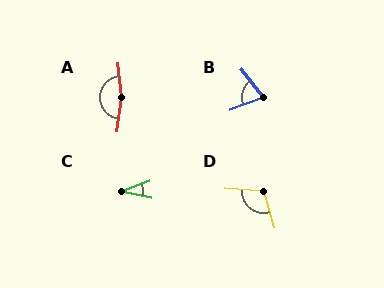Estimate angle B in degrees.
Approximately 72 degrees.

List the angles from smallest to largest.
C (33°), B (72°), D (109°), A (167°).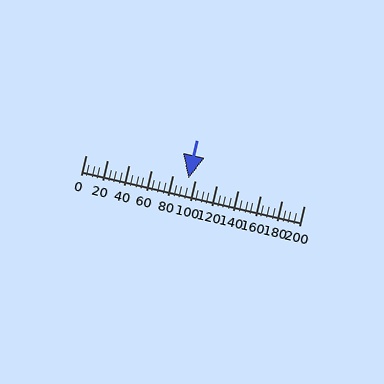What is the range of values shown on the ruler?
The ruler shows values from 0 to 200.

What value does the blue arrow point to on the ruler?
The blue arrow points to approximately 94.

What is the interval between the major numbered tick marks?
The major tick marks are spaced 20 units apart.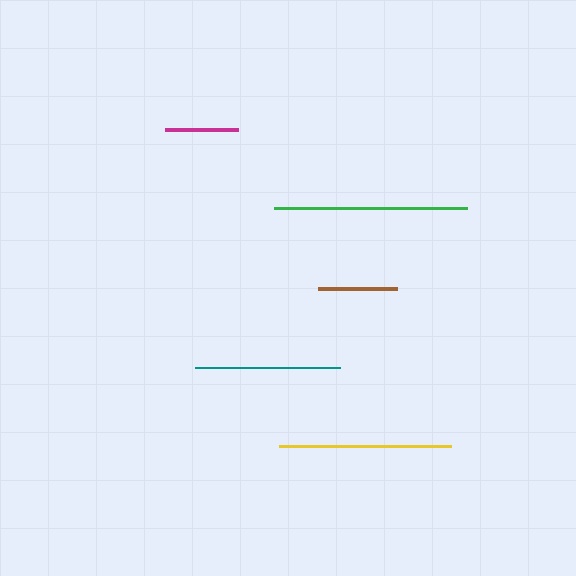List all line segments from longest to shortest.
From longest to shortest: green, yellow, teal, brown, magenta.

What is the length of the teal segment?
The teal segment is approximately 145 pixels long.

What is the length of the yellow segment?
The yellow segment is approximately 171 pixels long.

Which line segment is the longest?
The green line is the longest at approximately 193 pixels.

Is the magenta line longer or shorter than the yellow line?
The yellow line is longer than the magenta line.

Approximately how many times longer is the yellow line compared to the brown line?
The yellow line is approximately 2.2 times the length of the brown line.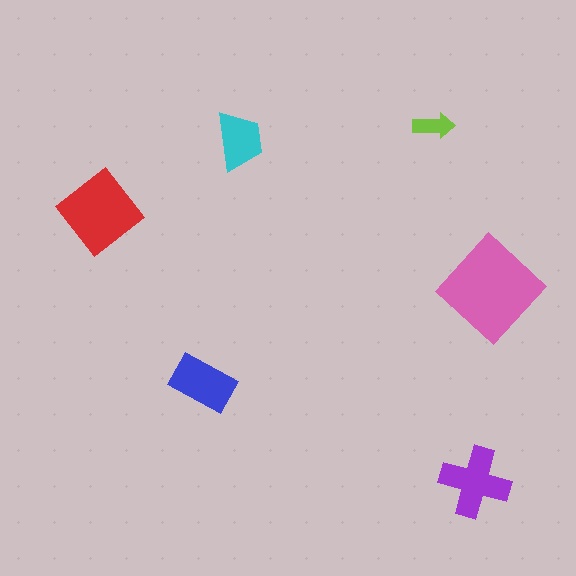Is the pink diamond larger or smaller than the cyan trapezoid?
Larger.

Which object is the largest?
The pink diamond.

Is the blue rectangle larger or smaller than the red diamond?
Smaller.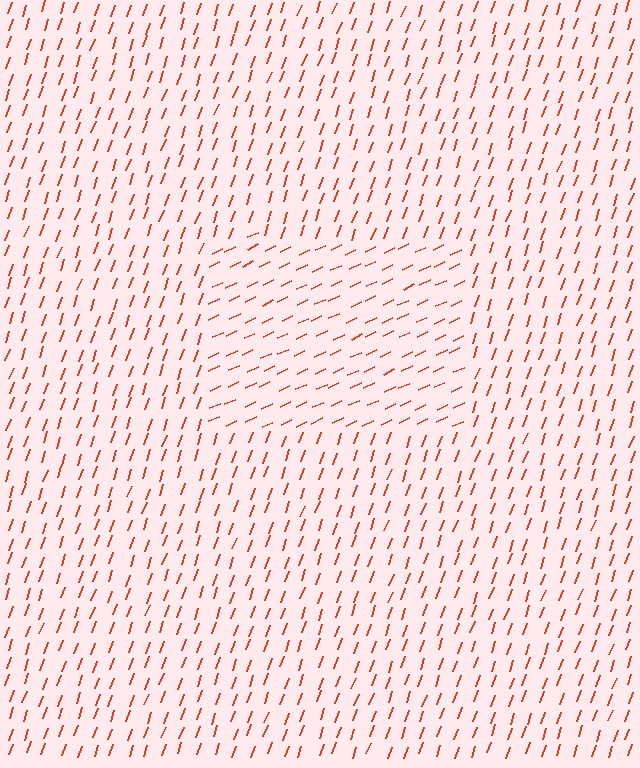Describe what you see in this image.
The image is filled with small red line segments. A rectangle region in the image has lines oriented differently from the surrounding lines, creating a visible texture boundary.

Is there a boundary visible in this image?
Yes, there is a texture boundary formed by a change in line orientation.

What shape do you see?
I see a rectangle.